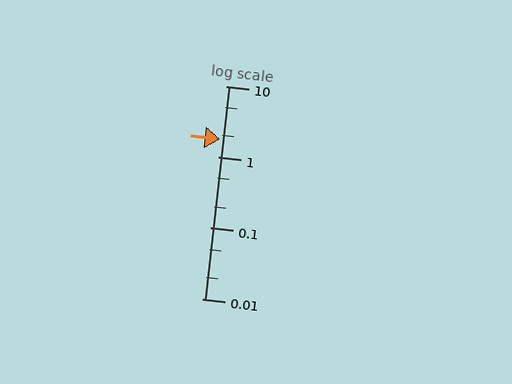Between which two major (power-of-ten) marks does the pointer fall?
The pointer is between 1 and 10.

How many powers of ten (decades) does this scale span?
The scale spans 3 decades, from 0.01 to 10.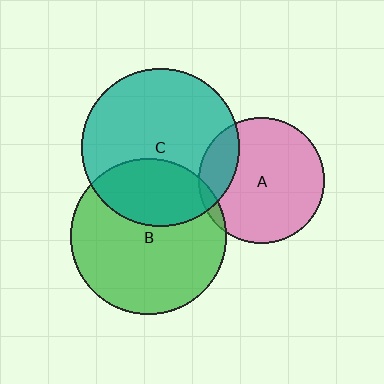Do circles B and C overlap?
Yes.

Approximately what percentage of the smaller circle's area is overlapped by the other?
Approximately 30%.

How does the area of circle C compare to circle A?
Approximately 1.6 times.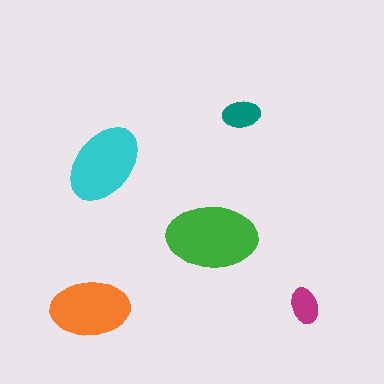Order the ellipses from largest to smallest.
the green one, the cyan one, the orange one, the teal one, the magenta one.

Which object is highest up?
The teal ellipse is topmost.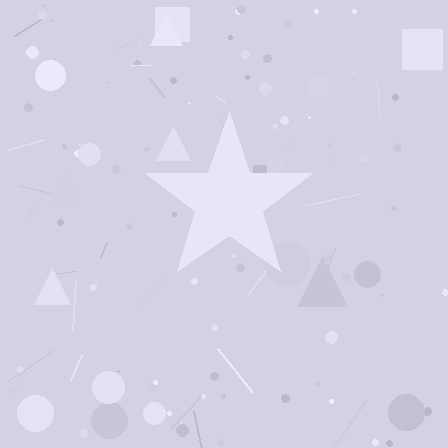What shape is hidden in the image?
A star is hidden in the image.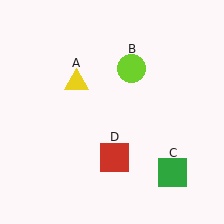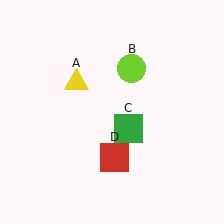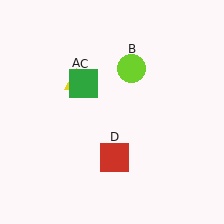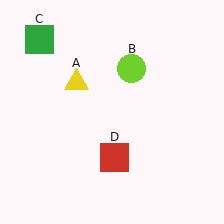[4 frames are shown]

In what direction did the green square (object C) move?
The green square (object C) moved up and to the left.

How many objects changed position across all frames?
1 object changed position: green square (object C).